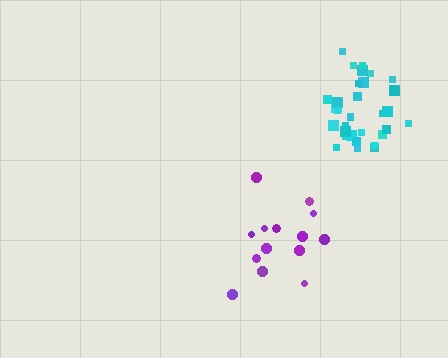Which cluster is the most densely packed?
Cyan.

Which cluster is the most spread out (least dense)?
Purple.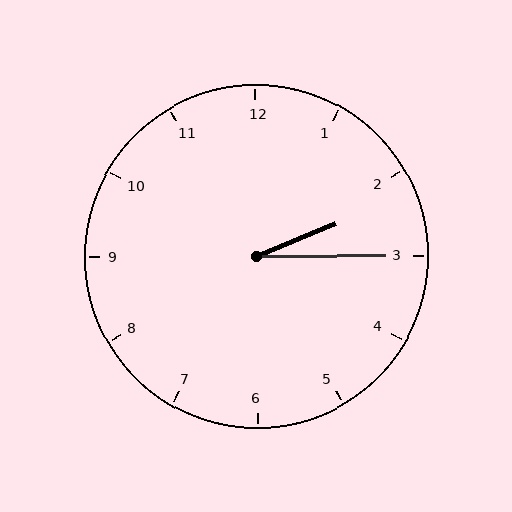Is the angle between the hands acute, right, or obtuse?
It is acute.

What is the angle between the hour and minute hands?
Approximately 22 degrees.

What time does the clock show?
2:15.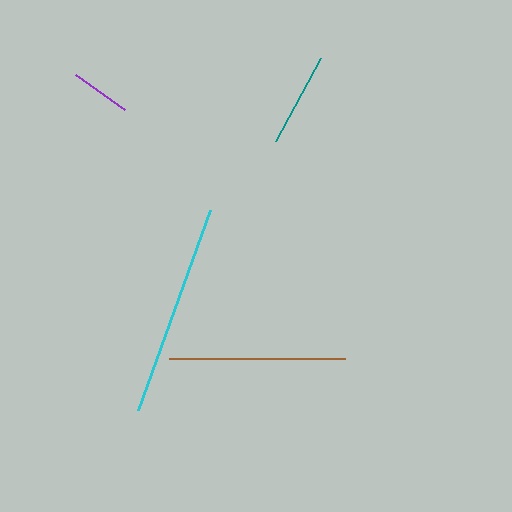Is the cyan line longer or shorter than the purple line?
The cyan line is longer than the purple line.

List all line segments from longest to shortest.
From longest to shortest: cyan, brown, teal, purple.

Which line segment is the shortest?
The purple line is the shortest at approximately 61 pixels.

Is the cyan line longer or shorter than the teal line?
The cyan line is longer than the teal line.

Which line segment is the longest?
The cyan line is the longest at approximately 213 pixels.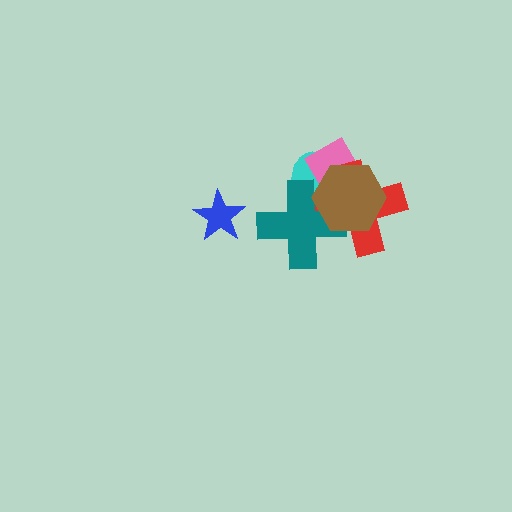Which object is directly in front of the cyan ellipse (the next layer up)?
The pink diamond is directly in front of the cyan ellipse.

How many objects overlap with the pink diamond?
3 objects overlap with the pink diamond.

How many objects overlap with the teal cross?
3 objects overlap with the teal cross.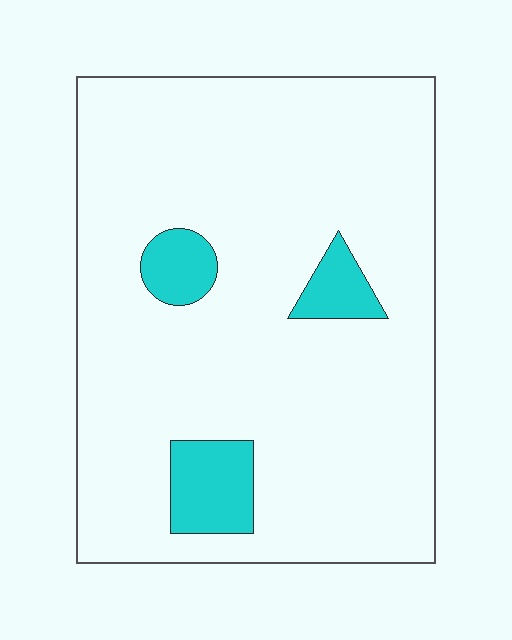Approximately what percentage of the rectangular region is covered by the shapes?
Approximately 10%.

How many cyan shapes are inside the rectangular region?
3.